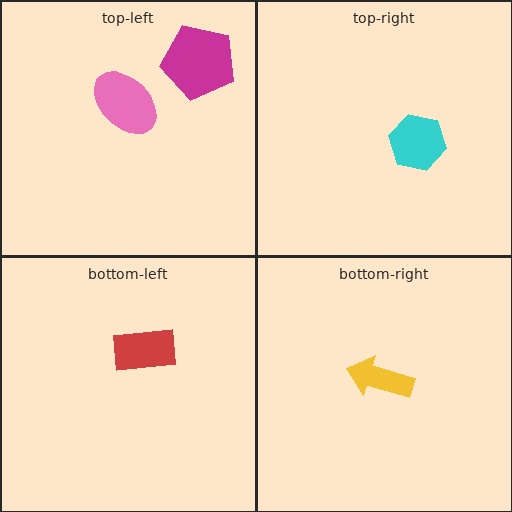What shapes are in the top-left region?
The magenta pentagon, the pink ellipse.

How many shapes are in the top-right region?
1.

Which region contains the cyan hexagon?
The top-right region.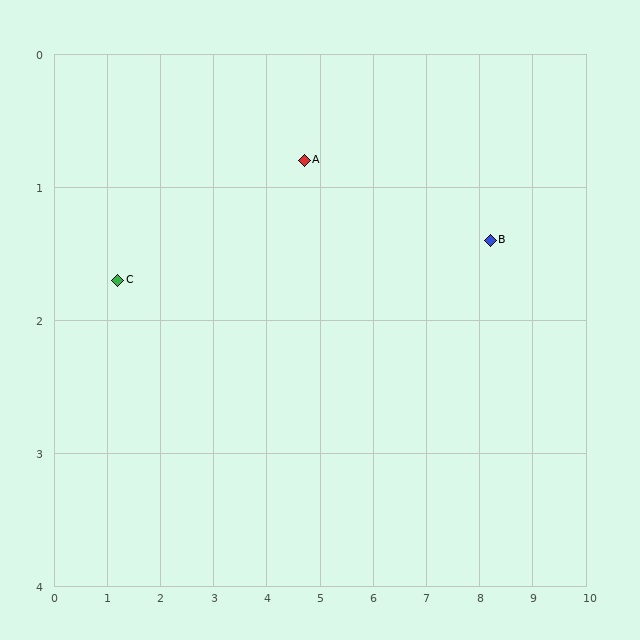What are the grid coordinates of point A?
Point A is at approximately (4.7, 0.8).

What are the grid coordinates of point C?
Point C is at approximately (1.2, 1.7).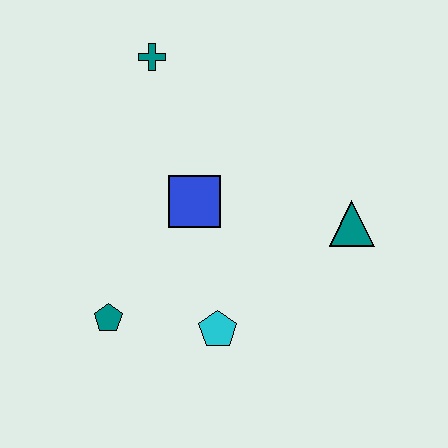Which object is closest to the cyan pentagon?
The teal pentagon is closest to the cyan pentagon.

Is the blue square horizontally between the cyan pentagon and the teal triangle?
No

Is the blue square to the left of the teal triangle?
Yes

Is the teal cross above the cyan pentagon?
Yes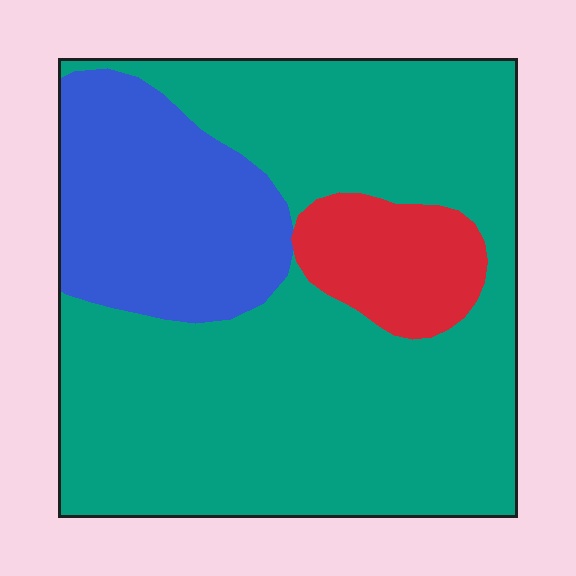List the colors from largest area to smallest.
From largest to smallest: teal, blue, red.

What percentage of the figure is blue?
Blue covers 21% of the figure.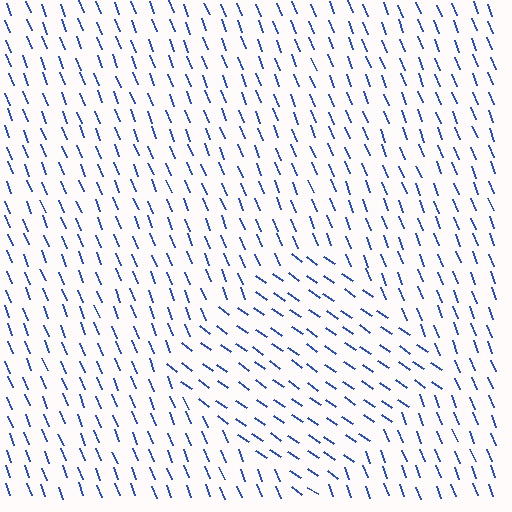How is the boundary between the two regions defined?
The boundary is defined purely by a change in line orientation (approximately 34 degrees difference). All lines are the same color and thickness.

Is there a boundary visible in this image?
Yes, there is a texture boundary formed by a change in line orientation.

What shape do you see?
I see a diamond.